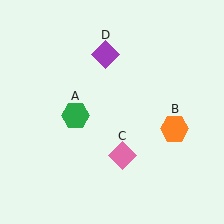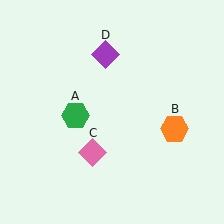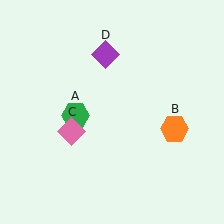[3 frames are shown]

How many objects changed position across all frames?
1 object changed position: pink diamond (object C).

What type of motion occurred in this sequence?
The pink diamond (object C) rotated clockwise around the center of the scene.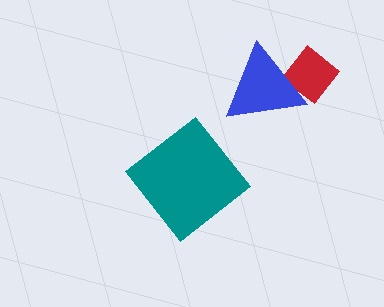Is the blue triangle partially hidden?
No, no other shape covers it.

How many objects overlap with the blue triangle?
1 object overlaps with the blue triangle.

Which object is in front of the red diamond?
The blue triangle is in front of the red diamond.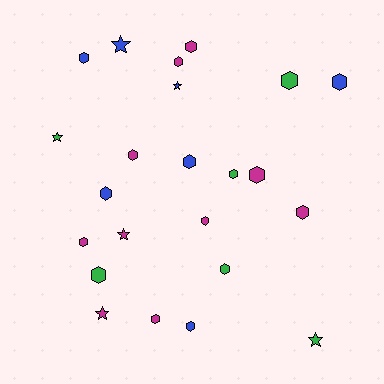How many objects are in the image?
There are 23 objects.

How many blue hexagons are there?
There are 5 blue hexagons.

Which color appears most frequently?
Magenta, with 10 objects.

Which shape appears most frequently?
Hexagon, with 17 objects.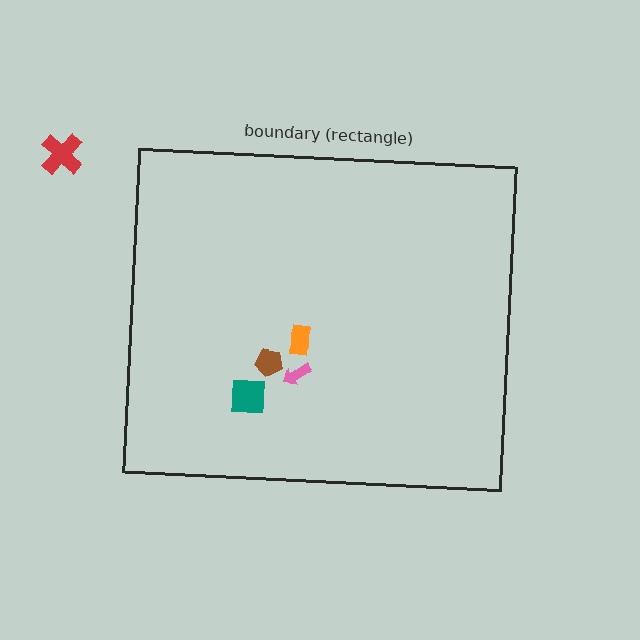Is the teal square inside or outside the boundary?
Inside.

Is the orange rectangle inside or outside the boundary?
Inside.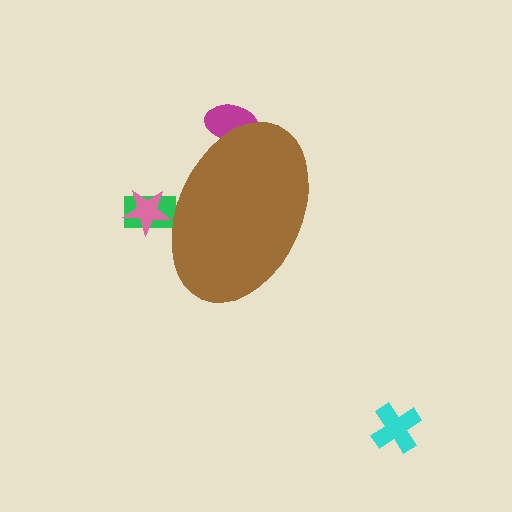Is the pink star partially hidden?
Yes, the pink star is partially hidden behind the brown ellipse.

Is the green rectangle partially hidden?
Yes, the green rectangle is partially hidden behind the brown ellipse.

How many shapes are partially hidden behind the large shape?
3 shapes are partially hidden.